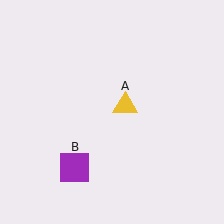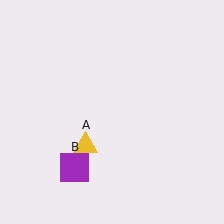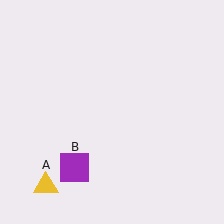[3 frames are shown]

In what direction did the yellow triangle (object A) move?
The yellow triangle (object A) moved down and to the left.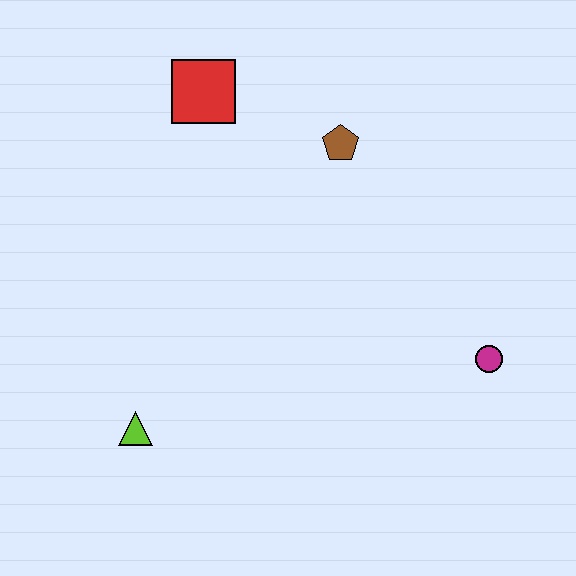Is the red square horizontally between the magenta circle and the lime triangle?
Yes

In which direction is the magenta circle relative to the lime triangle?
The magenta circle is to the right of the lime triangle.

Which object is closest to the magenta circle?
The brown pentagon is closest to the magenta circle.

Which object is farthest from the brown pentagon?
The lime triangle is farthest from the brown pentagon.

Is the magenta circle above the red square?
No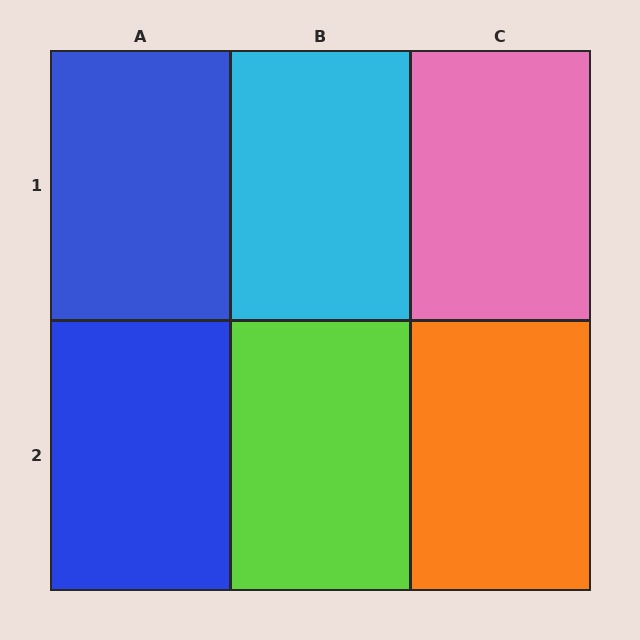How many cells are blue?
2 cells are blue.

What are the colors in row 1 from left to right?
Blue, cyan, pink.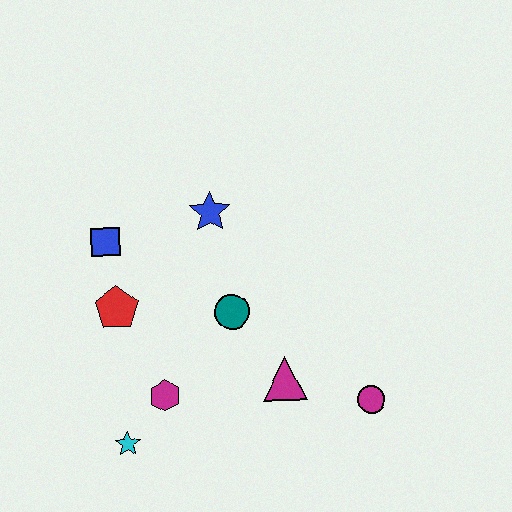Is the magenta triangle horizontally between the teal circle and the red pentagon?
No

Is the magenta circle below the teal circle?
Yes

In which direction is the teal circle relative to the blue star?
The teal circle is below the blue star.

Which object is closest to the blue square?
The red pentagon is closest to the blue square.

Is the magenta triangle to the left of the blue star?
No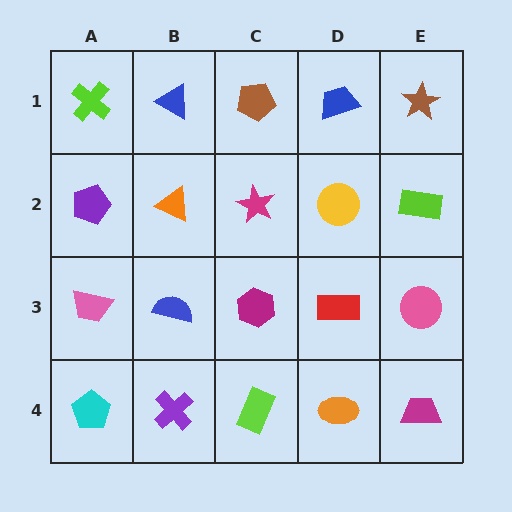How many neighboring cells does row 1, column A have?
2.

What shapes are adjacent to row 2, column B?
A blue triangle (row 1, column B), a blue semicircle (row 3, column B), a purple pentagon (row 2, column A), a magenta star (row 2, column C).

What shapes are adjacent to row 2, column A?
A lime cross (row 1, column A), a pink trapezoid (row 3, column A), an orange triangle (row 2, column B).